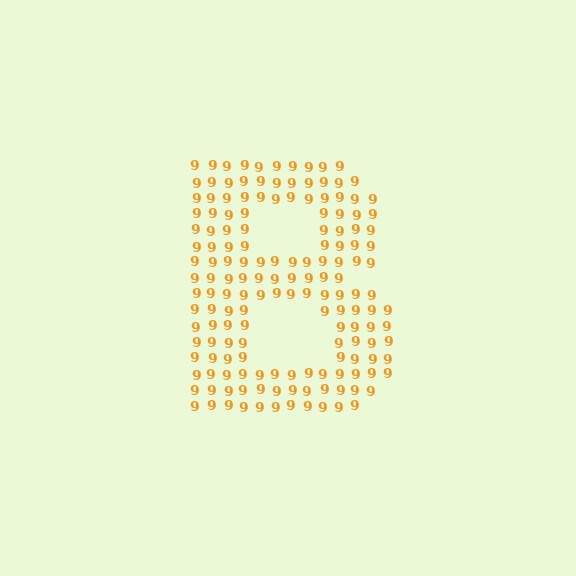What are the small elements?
The small elements are digit 9's.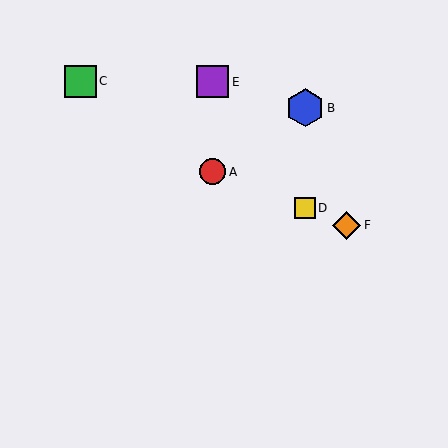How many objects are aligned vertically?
2 objects (A, E) are aligned vertically.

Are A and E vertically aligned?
Yes, both are at x≈213.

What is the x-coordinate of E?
Object E is at x≈213.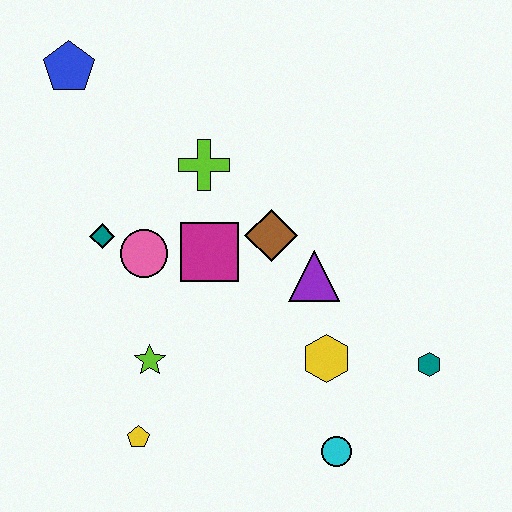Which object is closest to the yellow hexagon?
The purple triangle is closest to the yellow hexagon.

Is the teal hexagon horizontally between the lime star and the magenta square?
No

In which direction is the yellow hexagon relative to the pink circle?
The yellow hexagon is to the right of the pink circle.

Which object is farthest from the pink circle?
The teal hexagon is farthest from the pink circle.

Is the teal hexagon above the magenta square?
No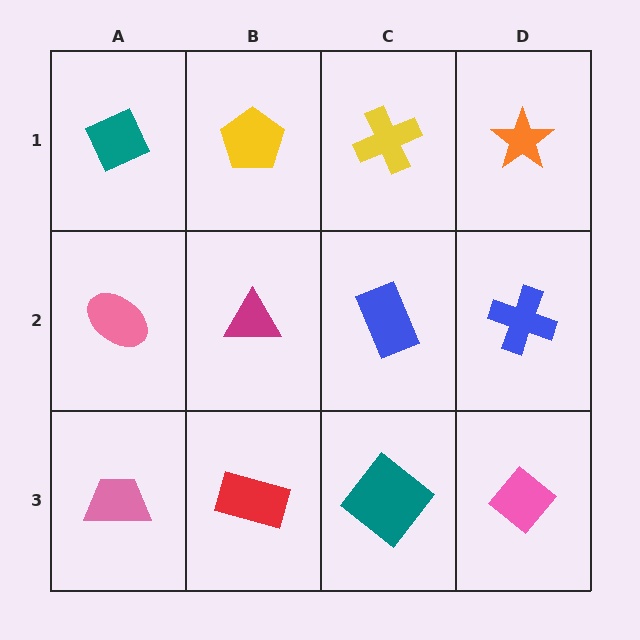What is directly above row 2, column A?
A teal diamond.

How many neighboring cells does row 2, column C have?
4.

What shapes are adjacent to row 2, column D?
An orange star (row 1, column D), a pink diamond (row 3, column D), a blue rectangle (row 2, column C).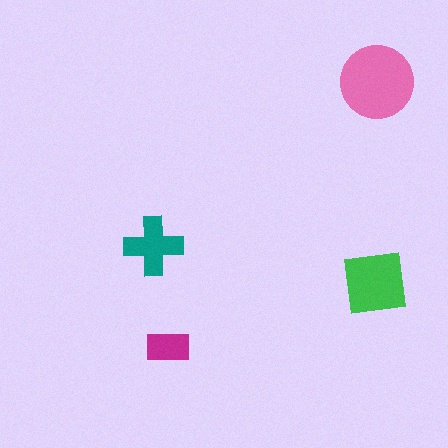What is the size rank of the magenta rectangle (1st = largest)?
4th.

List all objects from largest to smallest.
The pink circle, the green square, the teal cross, the magenta rectangle.